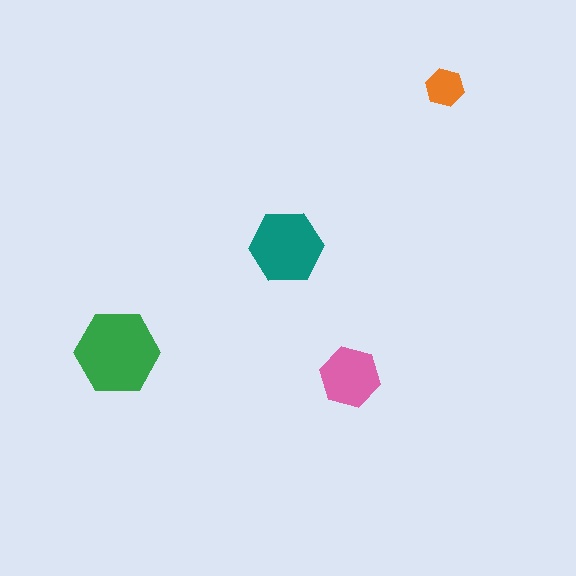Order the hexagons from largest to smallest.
the green one, the teal one, the pink one, the orange one.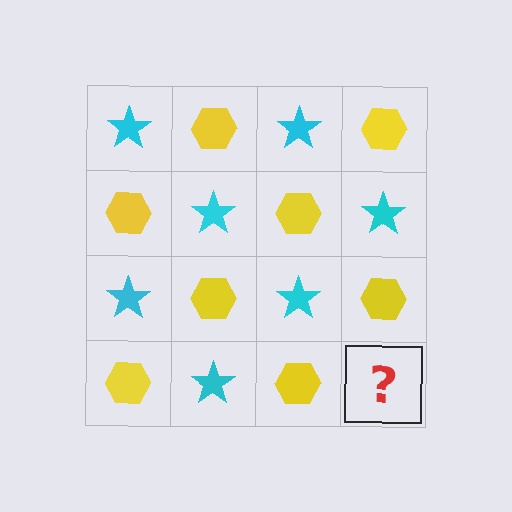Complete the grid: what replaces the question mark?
The question mark should be replaced with a cyan star.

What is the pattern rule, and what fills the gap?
The rule is that it alternates cyan star and yellow hexagon in a checkerboard pattern. The gap should be filled with a cyan star.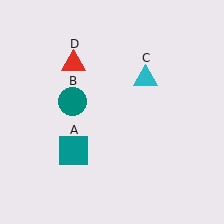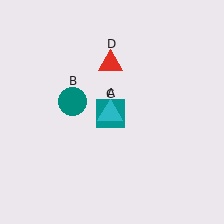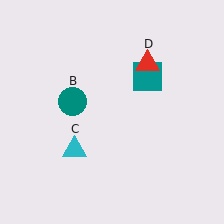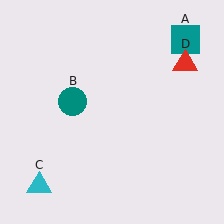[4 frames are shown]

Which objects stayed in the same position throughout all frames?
Teal circle (object B) remained stationary.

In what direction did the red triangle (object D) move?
The red triangle (object D) moved right.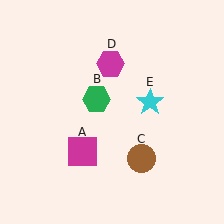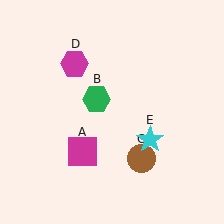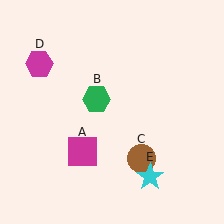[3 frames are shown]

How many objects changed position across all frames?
2 objects changed position: magenta hexagon (object D), cyan star (object E).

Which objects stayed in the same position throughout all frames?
Magenta square (object A) and green hexagon (object B) and brown circle (object C) remained stationary.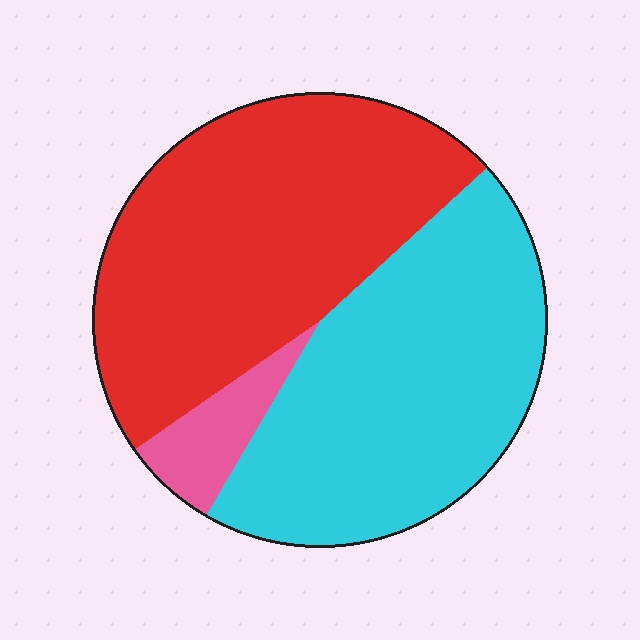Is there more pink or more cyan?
Cyan.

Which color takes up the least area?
Pink, at roughly 5%.